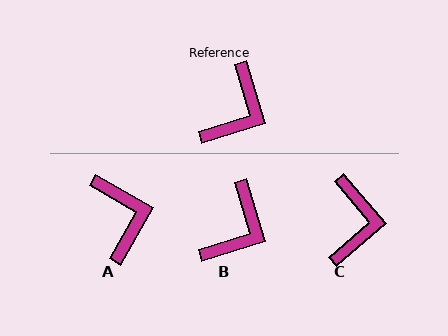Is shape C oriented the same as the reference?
No, it is off by about 24 degrees.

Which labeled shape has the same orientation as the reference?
B.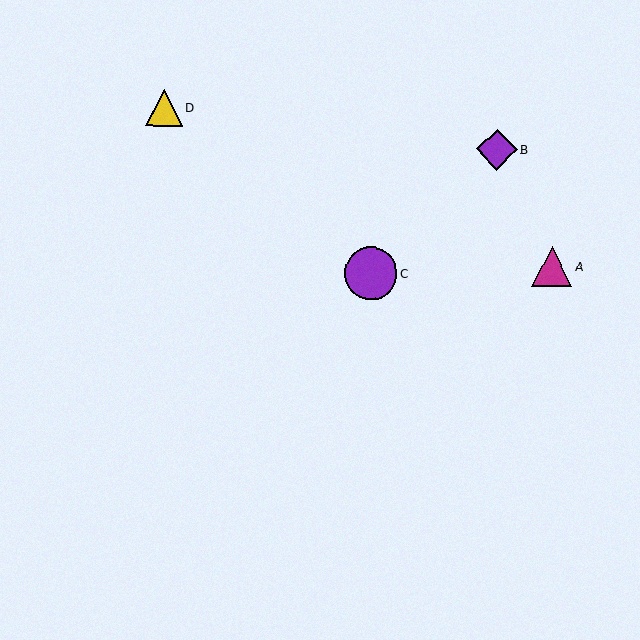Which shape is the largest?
The purple circle (labeled C) is the largest.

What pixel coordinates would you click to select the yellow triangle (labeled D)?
Click at (164, 107) to select the yellow triangle D.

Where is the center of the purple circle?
The center of the purple circle is at (371, 273).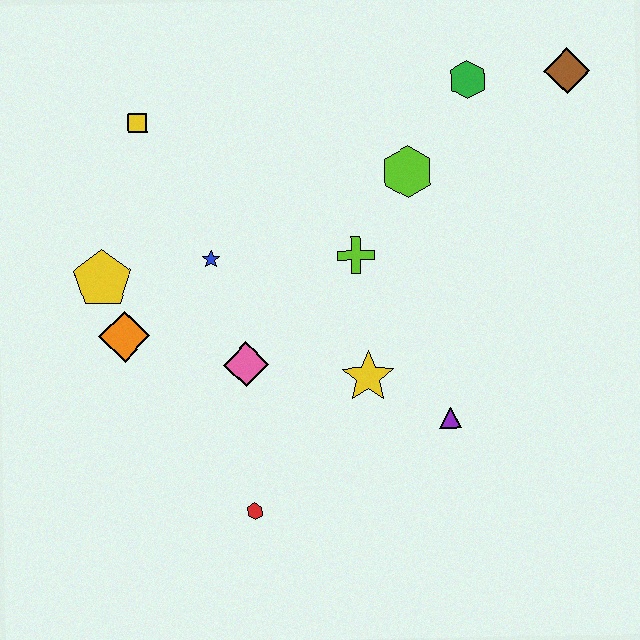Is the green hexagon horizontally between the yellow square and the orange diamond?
No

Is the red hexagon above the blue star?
No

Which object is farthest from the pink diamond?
The brown diamond is farthest from the pink diamond.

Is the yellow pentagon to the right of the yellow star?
No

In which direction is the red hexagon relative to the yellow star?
The red hexagon is below the yellow star.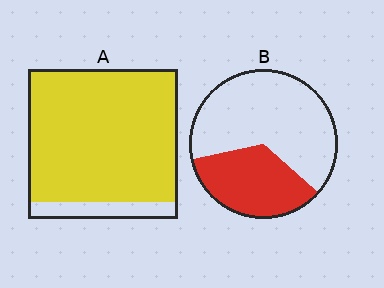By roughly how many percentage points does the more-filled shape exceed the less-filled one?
By roughly 55 percentage points (A over B).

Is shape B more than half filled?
No.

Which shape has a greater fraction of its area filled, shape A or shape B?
Shape A.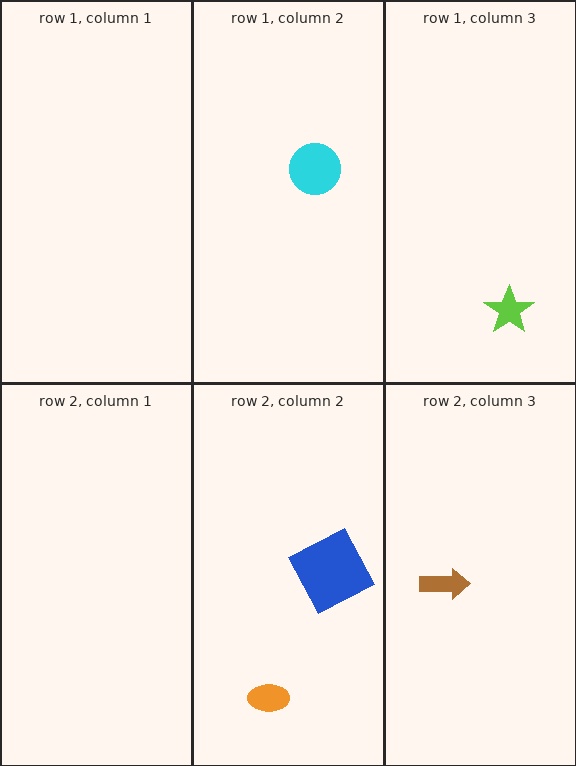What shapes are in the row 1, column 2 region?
The cyan circle.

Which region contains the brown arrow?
The row 2, column 3 region.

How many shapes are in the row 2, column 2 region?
2.